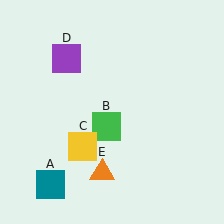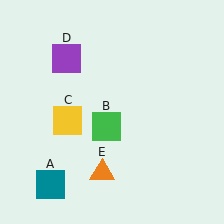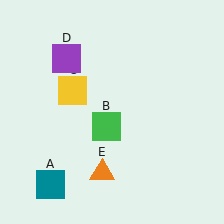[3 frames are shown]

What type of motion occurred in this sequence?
The yellow square (object C) rotated clockwise around the center of the scene.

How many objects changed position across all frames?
1 object changed position: yellow square (object C).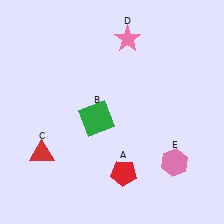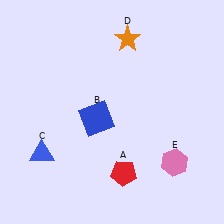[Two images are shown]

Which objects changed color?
B changed from green to blue. C changed from red to blue. D changed from pink to orange.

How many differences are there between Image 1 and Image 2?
There are 3 differences between the two images.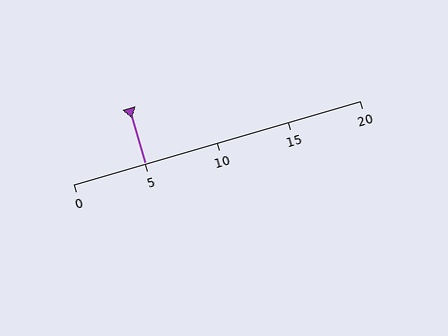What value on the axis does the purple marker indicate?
The marker indicates approximately 5.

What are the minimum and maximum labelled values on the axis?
The axis runs from 0 to 20.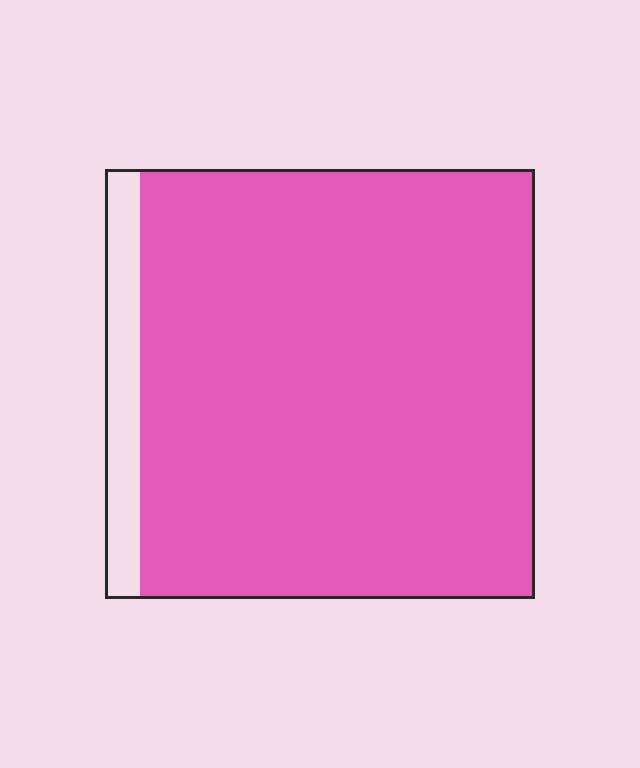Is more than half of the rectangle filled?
Yes.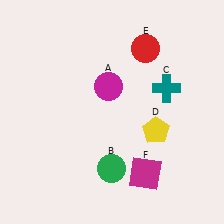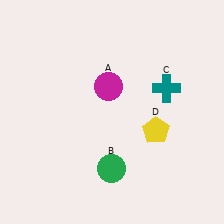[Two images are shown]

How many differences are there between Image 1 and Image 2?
There are 2 differences between the two images.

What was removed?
The red circle (E), the magenta square (F) were removed in Image 2.